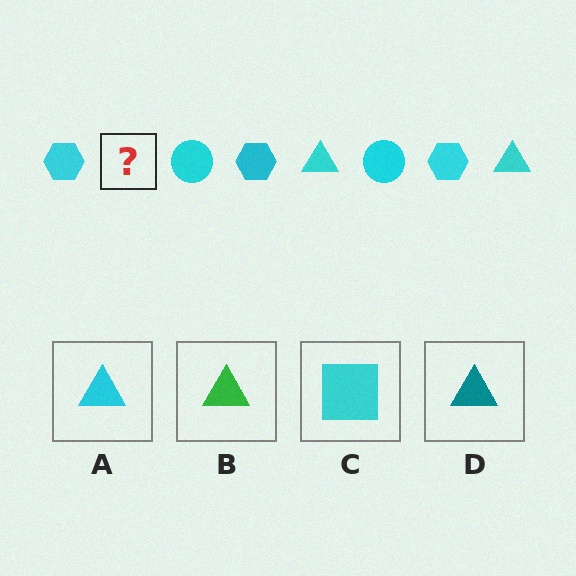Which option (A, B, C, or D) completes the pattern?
A.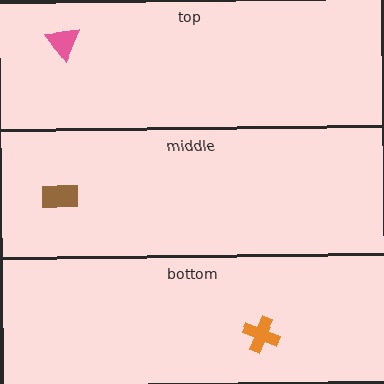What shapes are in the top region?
The pink triangle.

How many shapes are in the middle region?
1.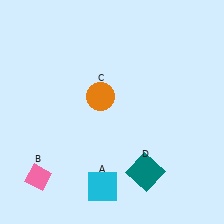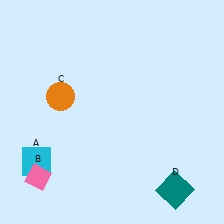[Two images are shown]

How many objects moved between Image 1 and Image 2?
3 objects moved between the two images.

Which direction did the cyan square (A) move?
The cyan square (A) moved left.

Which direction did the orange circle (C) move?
The orange circle (C) moved left.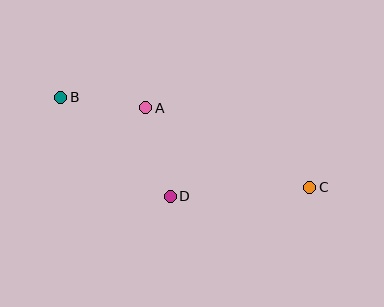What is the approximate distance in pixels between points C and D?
The distance between C and D is approximately 139 pixels.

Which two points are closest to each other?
Points A and B are closest to each other.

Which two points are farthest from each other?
Points B and C are farthest from each other.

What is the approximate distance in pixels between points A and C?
The distance between A and C is approximately 182 pixels.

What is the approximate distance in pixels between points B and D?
The distance between B and D is approximately 148 pixels.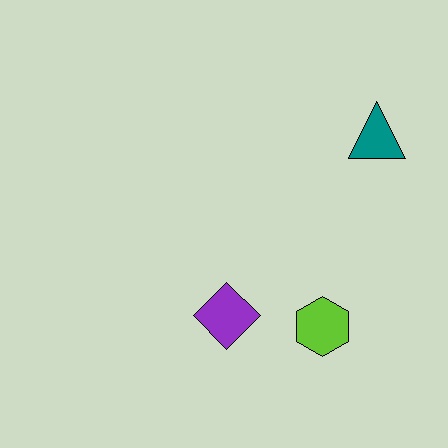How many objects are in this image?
There are 3 objects.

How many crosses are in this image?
There are no crosses.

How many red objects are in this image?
There are no red objects.